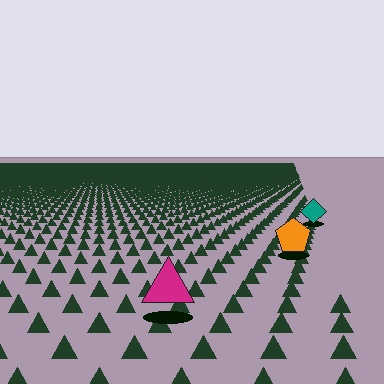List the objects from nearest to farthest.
From nearest to farthest: the magenta triangle, the orange pentagon, the teal diamond.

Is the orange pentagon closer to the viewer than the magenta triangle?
No. The magenta triangle is closer — you can tell from the texture gradient: the ground texture is coarser near it.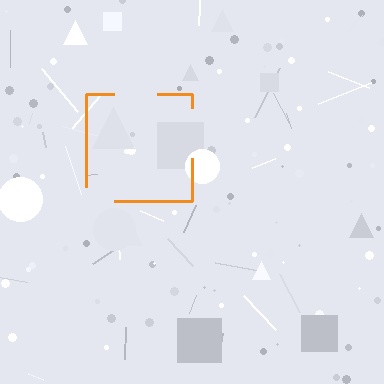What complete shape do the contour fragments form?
The contour fragments form a square.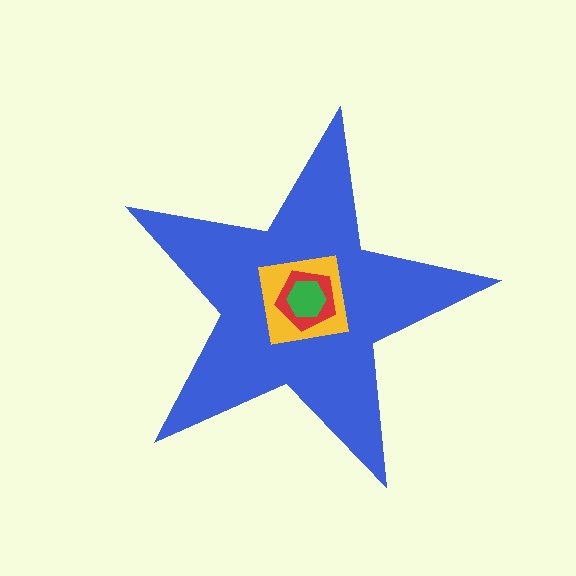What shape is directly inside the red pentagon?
The green hexagon.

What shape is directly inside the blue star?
The yellow square.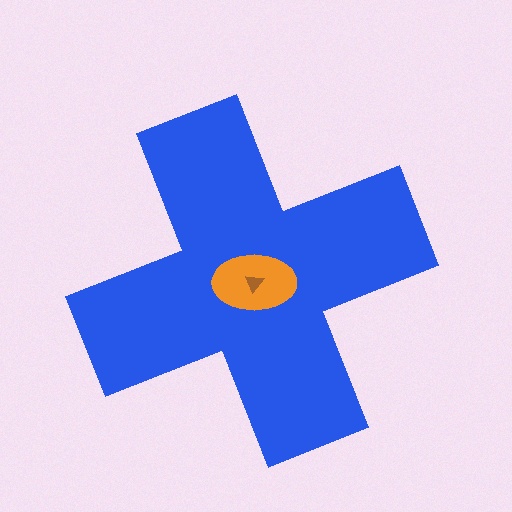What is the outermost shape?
The blue cross.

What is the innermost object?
The brown triangle.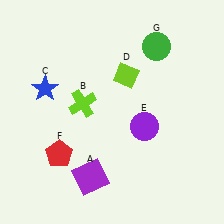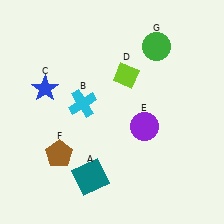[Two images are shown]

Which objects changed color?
A changed from purple to teal. B changed from lime to cyan. F changed from red to brown.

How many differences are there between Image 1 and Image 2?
There are 3 differences between the two images.